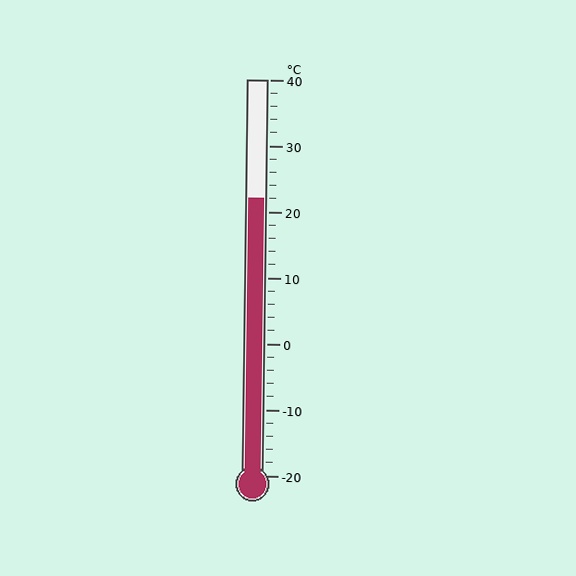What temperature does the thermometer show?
The thermometer shows approximately 22°C.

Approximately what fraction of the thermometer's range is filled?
The thermometer is filled to approximately 70% of its range.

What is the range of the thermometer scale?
The thermometer scale ranges from -20°C to 40°C.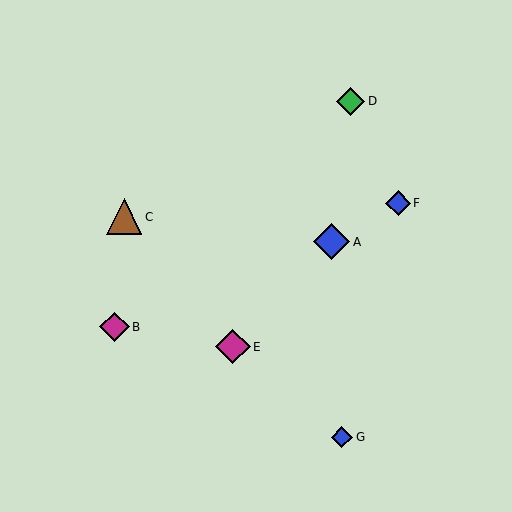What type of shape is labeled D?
Shape D is a green diamond.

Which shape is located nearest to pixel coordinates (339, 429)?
The blue diamond (labeled G) at (342, 437) is nearest to that location.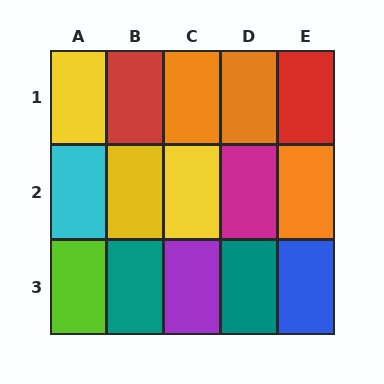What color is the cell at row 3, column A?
Lime.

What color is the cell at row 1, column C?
Orange.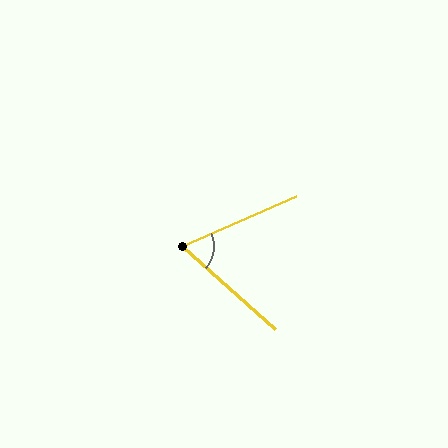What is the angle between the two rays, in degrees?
Approximately 65 degrees.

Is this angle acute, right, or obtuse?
It is acute.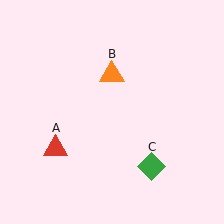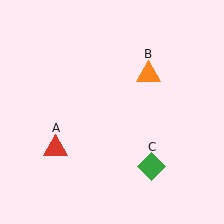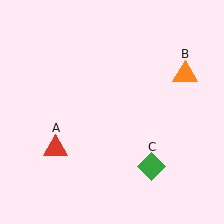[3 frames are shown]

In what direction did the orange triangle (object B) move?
The orange triangle (object B) moved right.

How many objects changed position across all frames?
1 object changed position: orange triangle (object B).